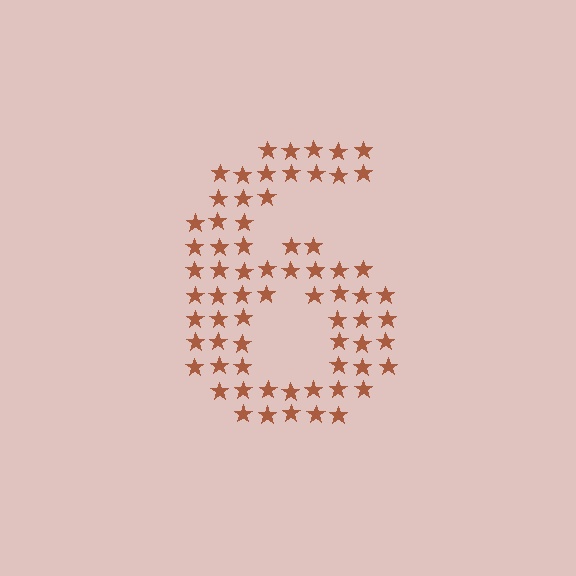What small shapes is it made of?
It is made of small stars.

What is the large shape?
The large shape is the digit 6.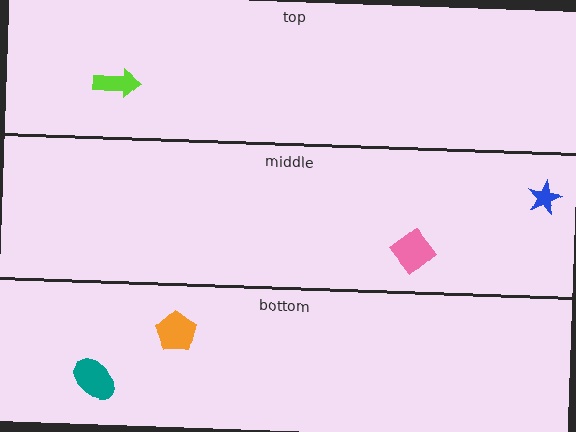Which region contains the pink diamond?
The middle region.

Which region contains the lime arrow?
The top region.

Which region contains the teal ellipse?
The bottom region.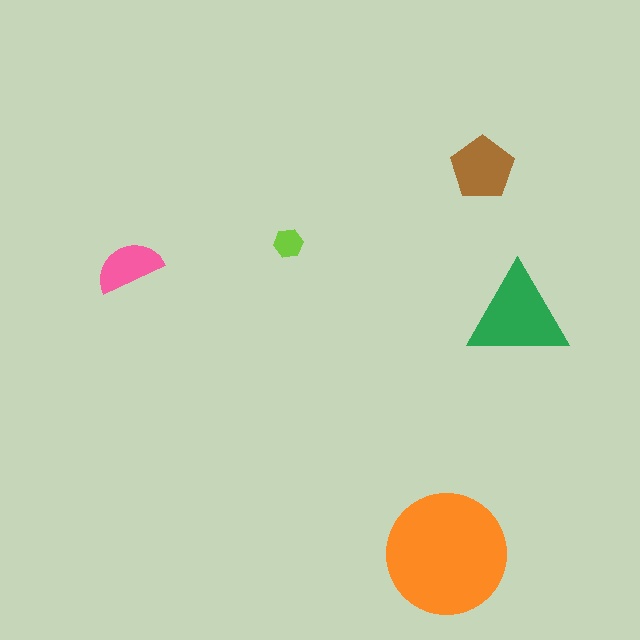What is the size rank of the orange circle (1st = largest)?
1st.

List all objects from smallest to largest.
The lime hexagon, the pink semicircle, the brown pentagon, the green triangle, the orange circle.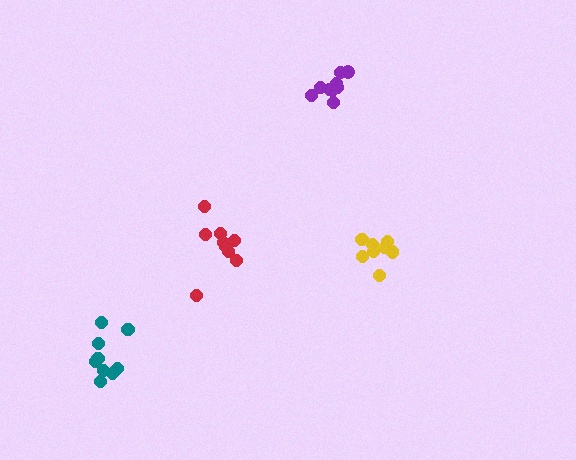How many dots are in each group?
Group 1: 9 dots, Group 2: 9 dots, Group 3: 10 dots, Group 4: 8 dots (36 total).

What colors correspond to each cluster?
The clusters are colored: red, purple, teal, yellow.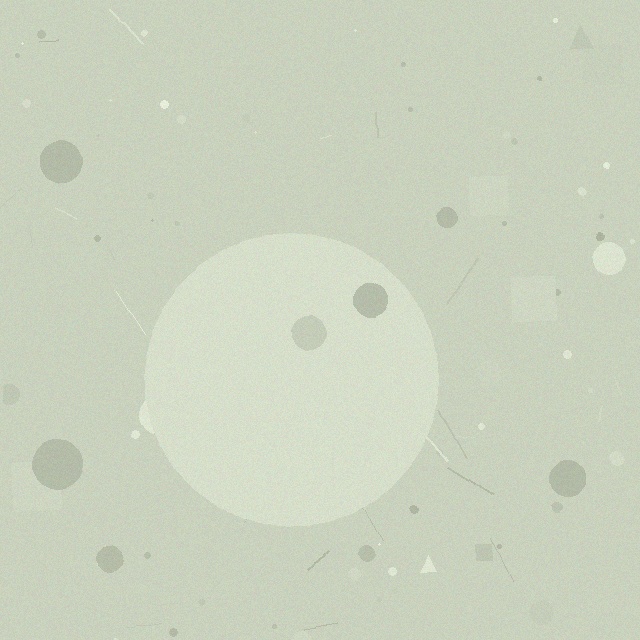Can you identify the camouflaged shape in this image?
The camouflaged shape is a circle.